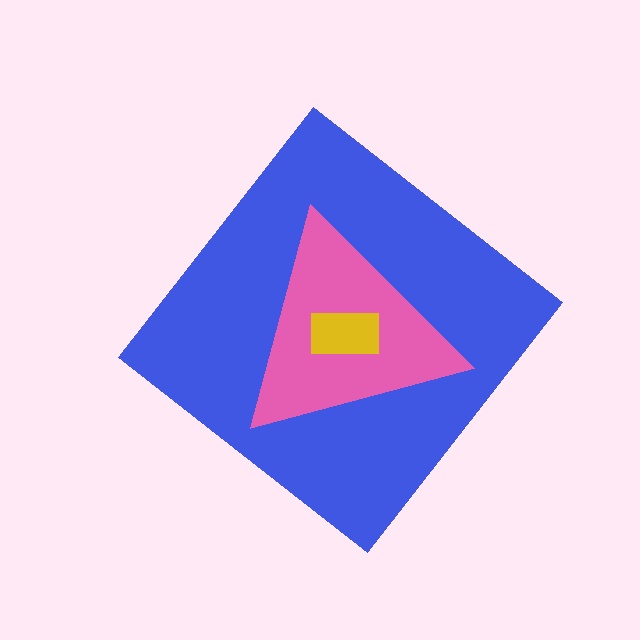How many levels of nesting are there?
3.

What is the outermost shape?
The blue diamond.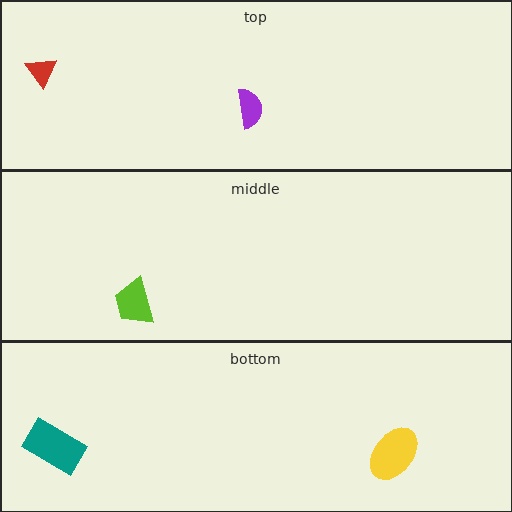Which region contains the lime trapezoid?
The middle region.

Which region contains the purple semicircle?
The top region.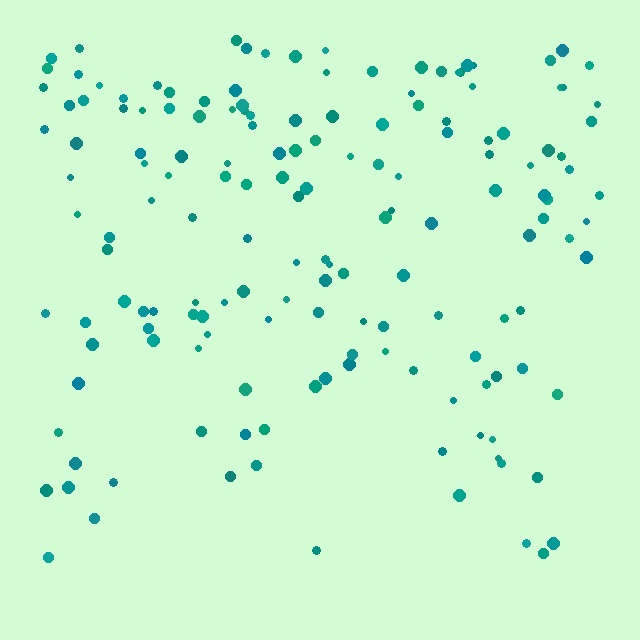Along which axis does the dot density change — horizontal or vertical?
Vertical.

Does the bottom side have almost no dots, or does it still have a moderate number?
Still a moderate number, just noticeably fewer than the top.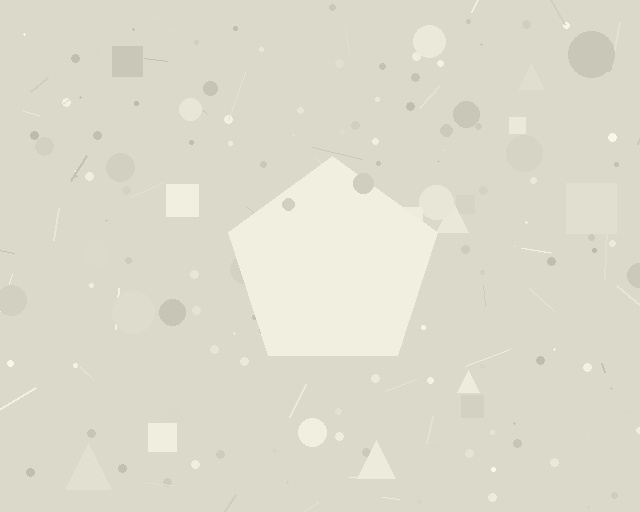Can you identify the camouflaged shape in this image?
The camouflaged shape is a pentagon.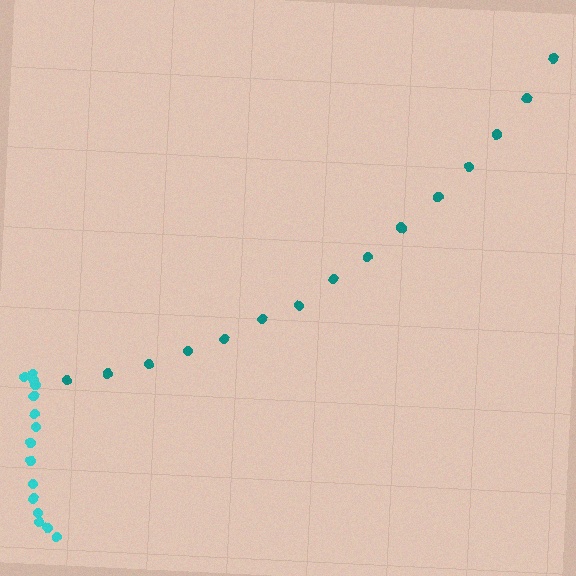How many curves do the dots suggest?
There are 2 distinct paths.